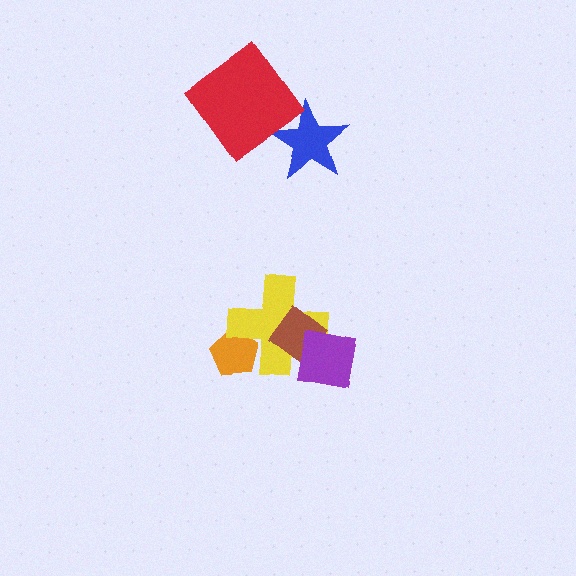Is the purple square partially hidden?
No, no other shape covers it.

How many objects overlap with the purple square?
2 objects overlap with the purple square.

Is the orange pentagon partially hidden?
Yes, it is partially covered by another shape.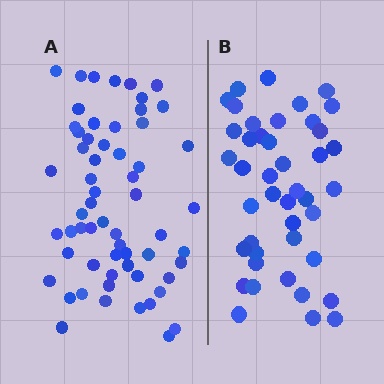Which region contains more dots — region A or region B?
Region A (the left region) has more dots.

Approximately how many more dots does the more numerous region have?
Region A has approximately 15 more dots than region B.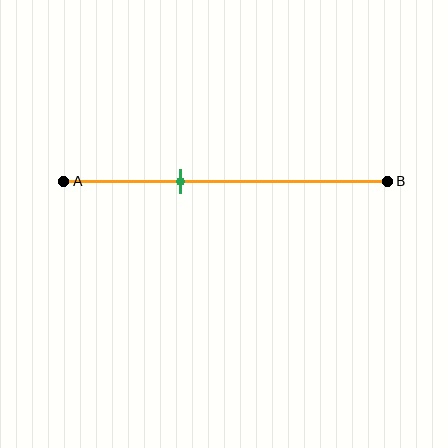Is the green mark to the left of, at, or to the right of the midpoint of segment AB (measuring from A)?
The green mark is to the left of the midpoint of segment AB.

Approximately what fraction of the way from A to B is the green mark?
The green mark is approximately 35% of the way from A to B.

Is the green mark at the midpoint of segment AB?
No, the mark is at about 35% from A, not at the 50% midpoint.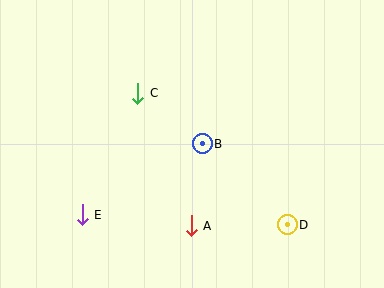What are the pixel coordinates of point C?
Point C is at (138, 93).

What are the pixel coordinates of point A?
Point A is at (191, 226).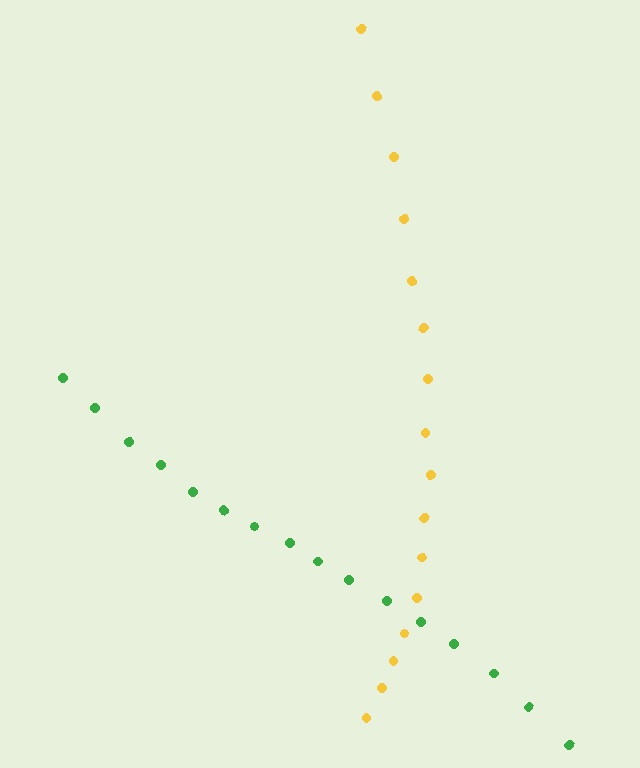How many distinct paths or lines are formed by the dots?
There are 2 distinct paths.